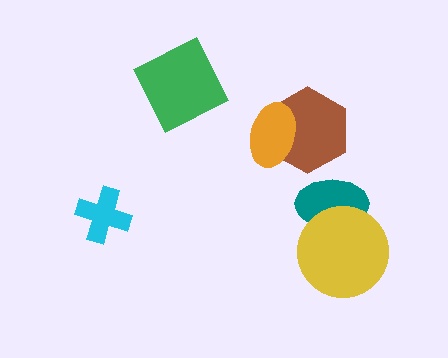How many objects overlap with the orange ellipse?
1 object overlaps with the orange ellipse.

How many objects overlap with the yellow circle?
1 object overlaps with the yellow circle.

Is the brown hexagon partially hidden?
Yes, it is partially covered by another shape.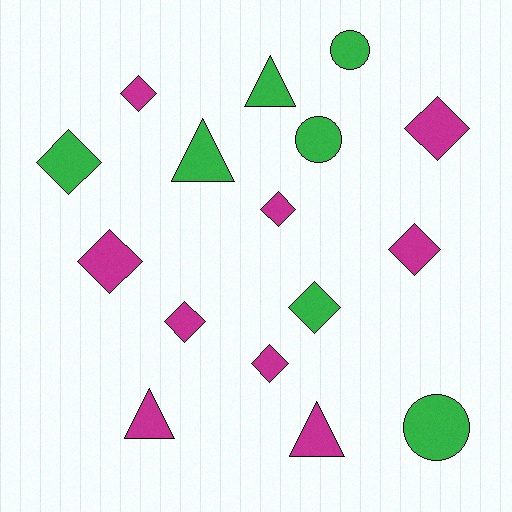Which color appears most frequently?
Magenta, with 9 objects.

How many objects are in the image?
There are 16 objects.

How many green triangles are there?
There are 2 green triangles.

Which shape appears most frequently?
Diamond, with 9 objects.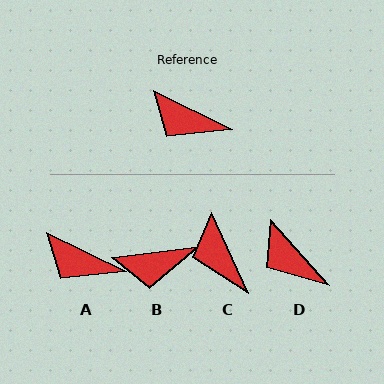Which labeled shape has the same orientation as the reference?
A.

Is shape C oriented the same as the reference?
No, it is off by about 39 degrees.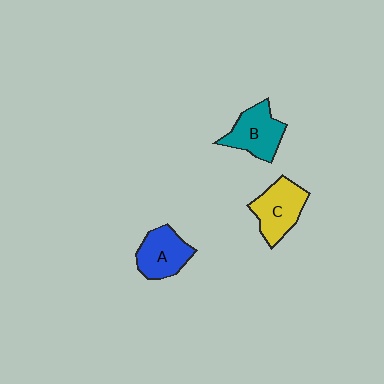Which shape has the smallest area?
Shape A (blue).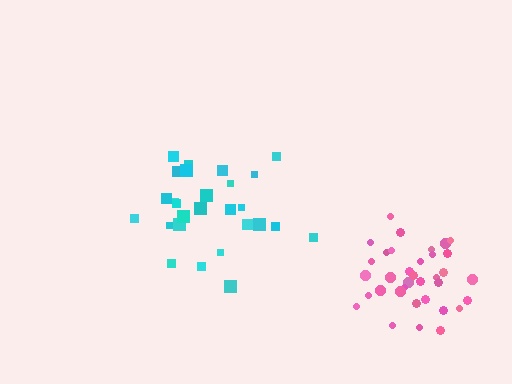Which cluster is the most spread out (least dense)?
Cyan.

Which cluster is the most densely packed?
Pink.